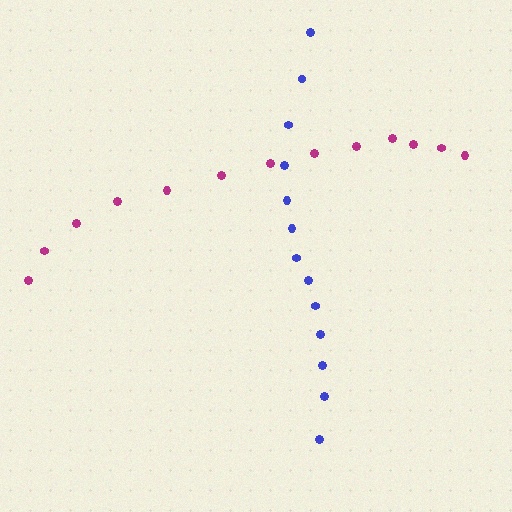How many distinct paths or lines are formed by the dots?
There are 2 distinct paths.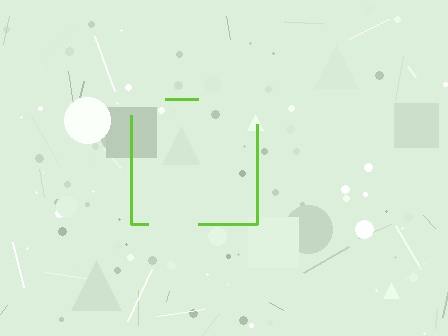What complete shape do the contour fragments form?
The contour fragments form a square.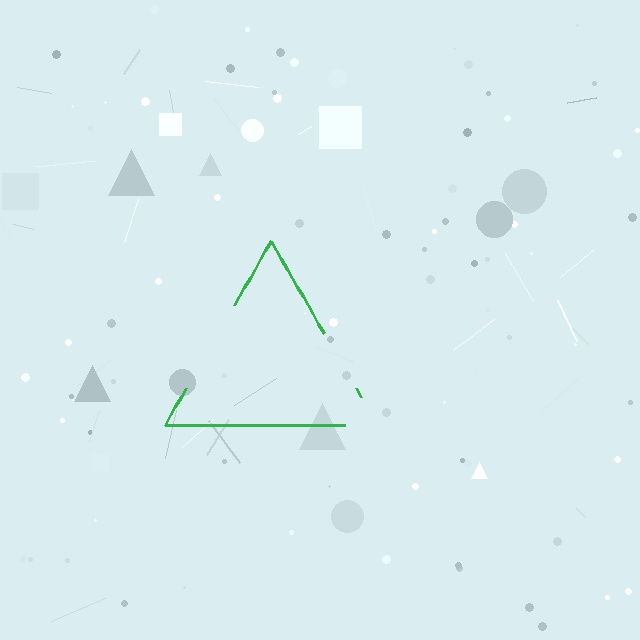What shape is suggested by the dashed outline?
The dashed outline suggests a triangle.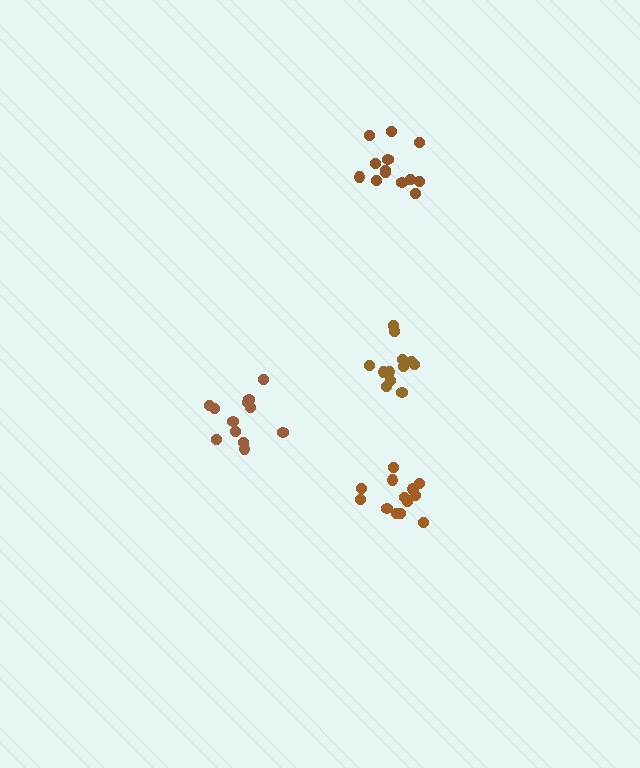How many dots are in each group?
Group 1: 13 dots, Group 2: 12 dots, Group 3: 12 dots, Group 4: 14 dots (51 total).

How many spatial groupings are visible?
There are 4 spatial groupings.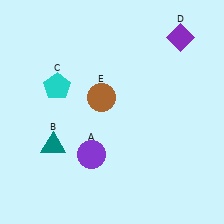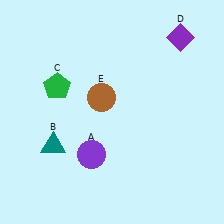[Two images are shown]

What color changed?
The pentagon (C) changed from cyan in Image 1 to green in Image 2.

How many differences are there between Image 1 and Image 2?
There is 1 difference between the two images.